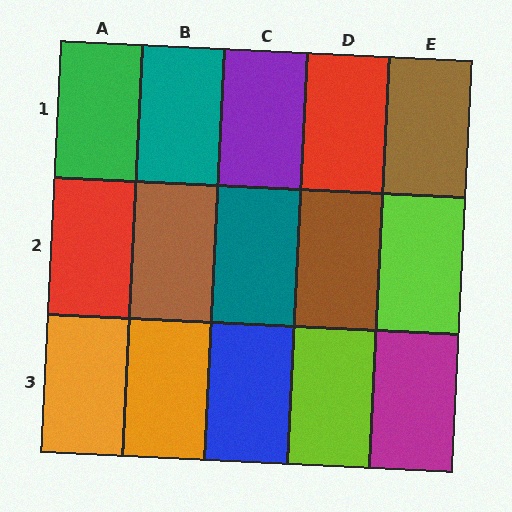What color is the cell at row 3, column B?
Orange.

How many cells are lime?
2 cells are lime.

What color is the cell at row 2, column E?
Lime.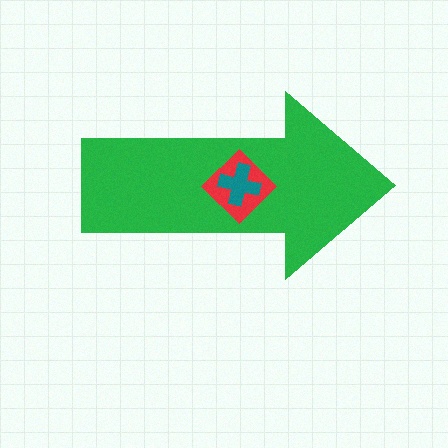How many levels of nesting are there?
3.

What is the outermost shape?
The green arrow.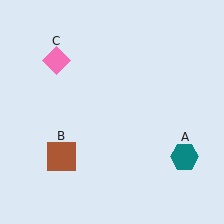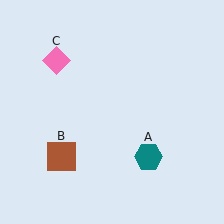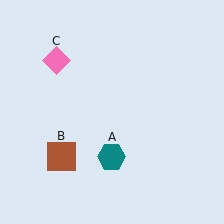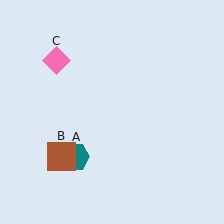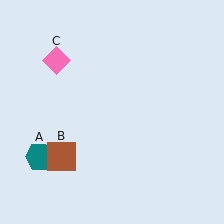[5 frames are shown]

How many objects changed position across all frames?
1 object changed position: teal hexagon (object A).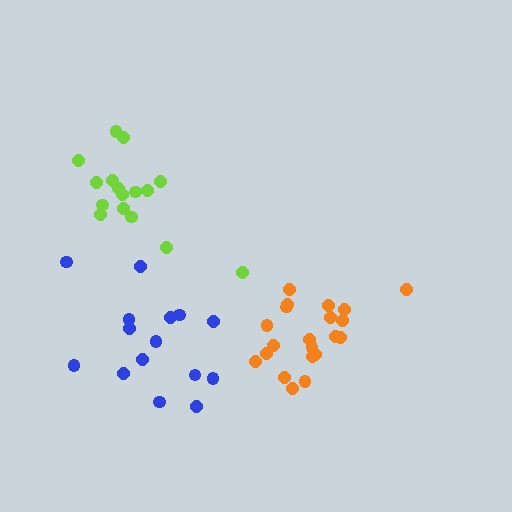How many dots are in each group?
Group 1: 16 dots, Group 2: 21 dots, Group 3: 15 dots (52 total).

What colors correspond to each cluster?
The clusters are colored: lime, orange, blue.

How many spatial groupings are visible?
There are 3 spatial groupings.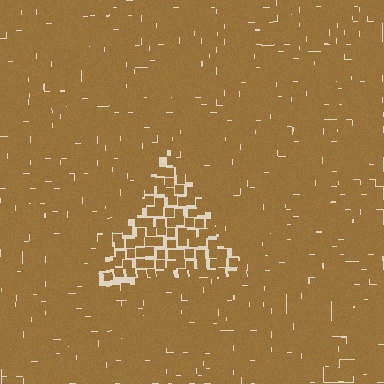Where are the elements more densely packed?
The elements are more densely packed outside the triangle boundary.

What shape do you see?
I see a triangle.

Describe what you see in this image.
The image contains small brown elements arranged at two different densities. A triangle-shaped region is visible where the elements are less densely packed than the surrounding area.